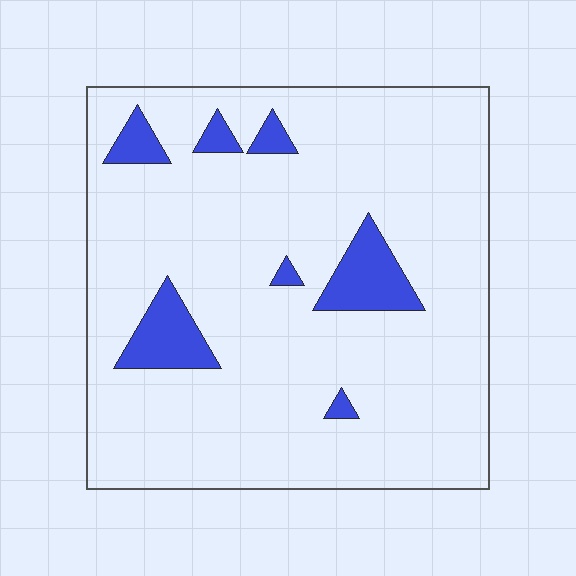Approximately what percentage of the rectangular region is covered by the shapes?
Approximately 10%.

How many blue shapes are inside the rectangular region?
7.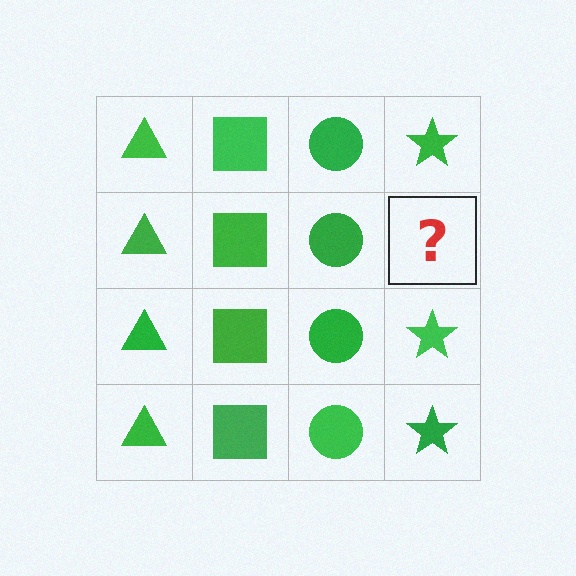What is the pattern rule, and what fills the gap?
The rule is that each column has a consistent shape. The gap should be filled with a green star.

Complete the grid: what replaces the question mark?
The question mark should be replaced with a green star.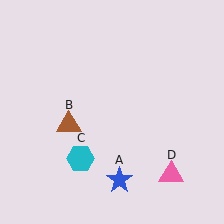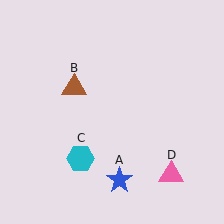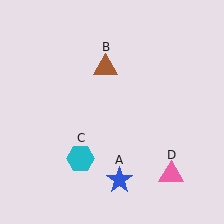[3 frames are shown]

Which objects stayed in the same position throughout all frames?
Blue star (object A) and cyan hexagon (object C) and pink triangle (object D) remained stationary.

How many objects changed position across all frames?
1 object changed position: brown triangle (object B).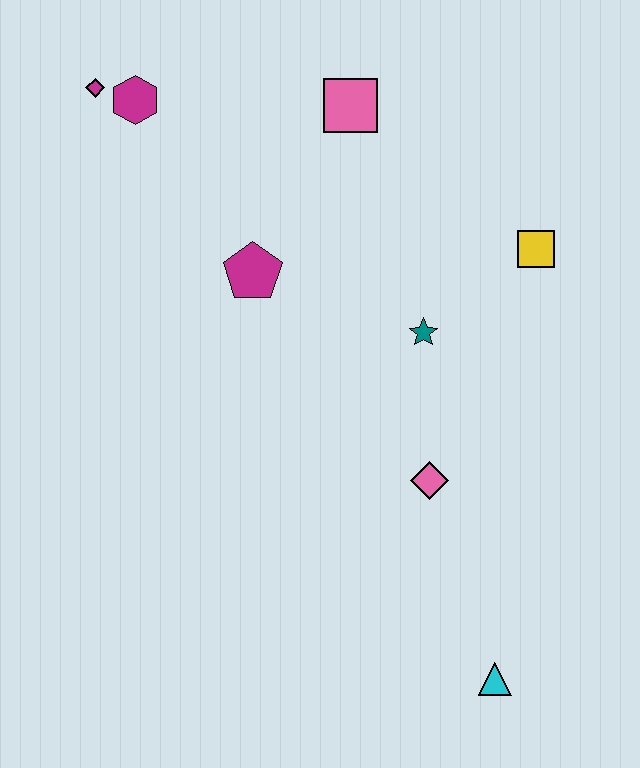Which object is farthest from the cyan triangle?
The magenta diamond is farthest from the cyan triangle.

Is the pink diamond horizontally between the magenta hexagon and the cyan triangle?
Yes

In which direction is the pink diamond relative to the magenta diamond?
The pink diamond is below the magenta diamond.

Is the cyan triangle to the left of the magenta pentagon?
No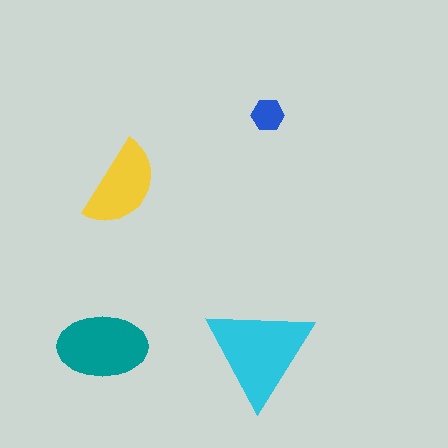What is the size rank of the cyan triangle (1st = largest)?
1st.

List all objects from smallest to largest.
The blue hexagon, the yellow semicircle, the teal ellipse, the cyan triangle.